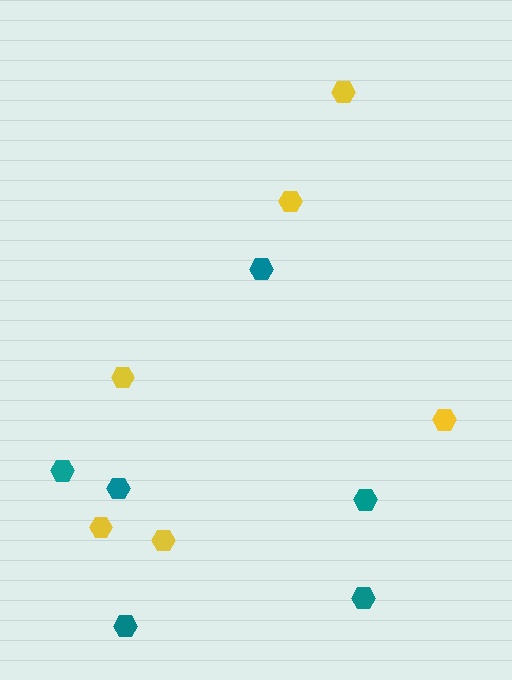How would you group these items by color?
There are 2 groups: one group of yellow hexagons (6) and one group of teal hexagons (6).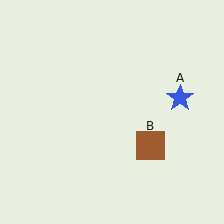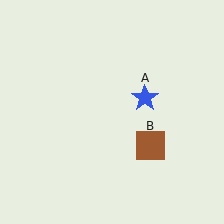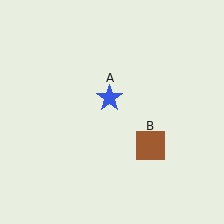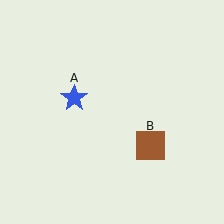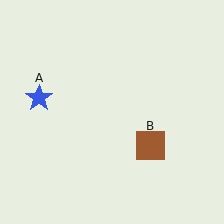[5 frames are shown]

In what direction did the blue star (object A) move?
The blue star (object A) moved left.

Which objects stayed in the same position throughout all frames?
Brown square (object B) remained stationary.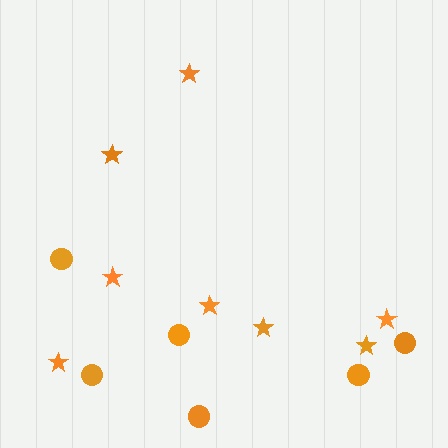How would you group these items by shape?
There are 2 groups: one group of circles (6) and one group of stars (8).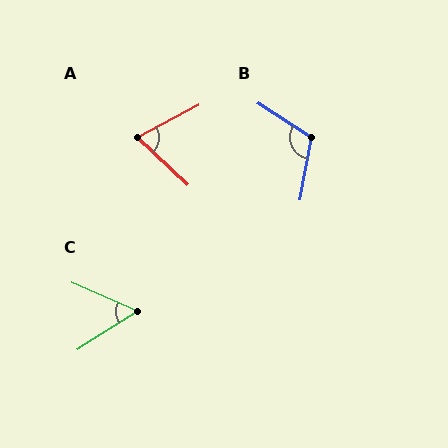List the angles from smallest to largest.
C (56°), A (71°), B (112°).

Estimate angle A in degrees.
Approximately 71 degrees.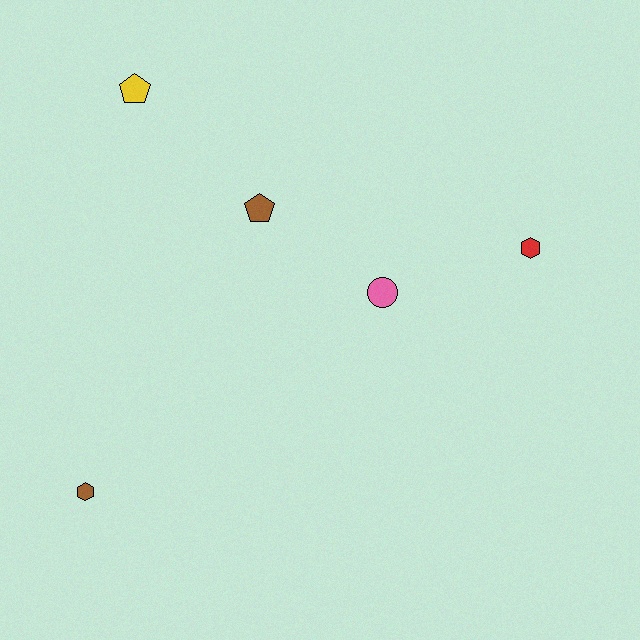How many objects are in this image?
There are 5 objects.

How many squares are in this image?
There are no squares.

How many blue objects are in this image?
There are no blue objects.